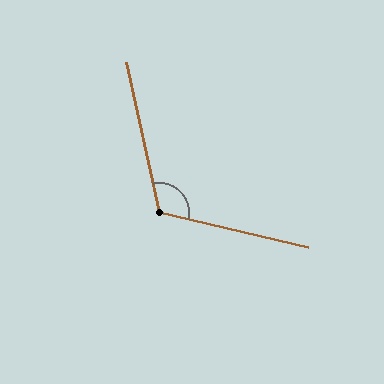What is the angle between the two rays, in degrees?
Approximately 115 degrees.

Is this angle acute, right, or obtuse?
It is obtuse.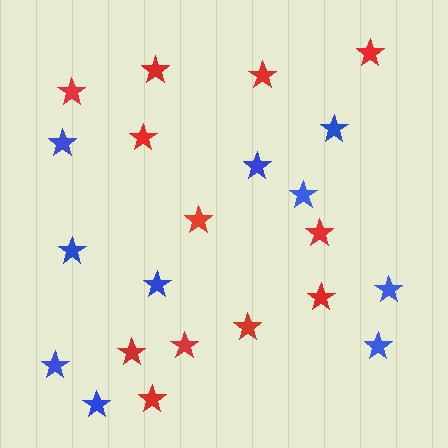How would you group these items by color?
There are 2 groups: one group of red stars (12) and one group of blue stars (10).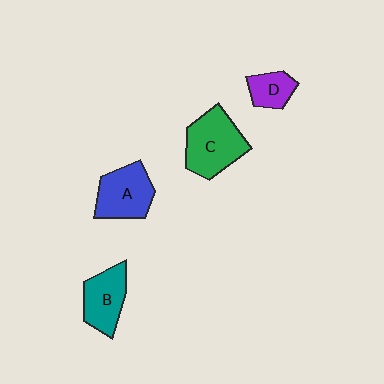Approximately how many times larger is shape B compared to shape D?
Approximately 1.6 times.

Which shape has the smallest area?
Shape D (purple).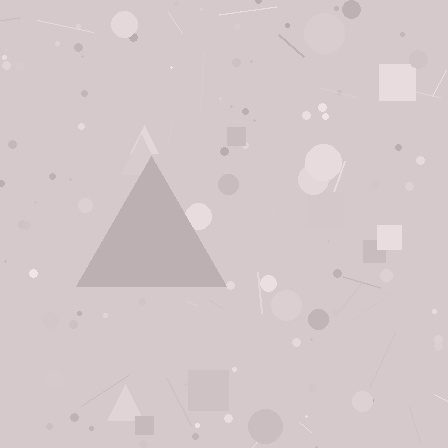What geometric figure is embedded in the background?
A triangle is embedded in the background.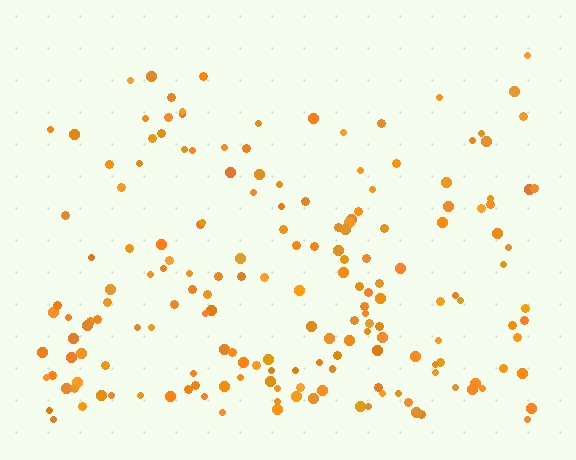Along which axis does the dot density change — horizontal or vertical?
Vertical.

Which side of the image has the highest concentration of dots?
The bottom.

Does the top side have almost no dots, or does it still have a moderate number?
Still a moderate number, just noticeably fewer than the bottom.